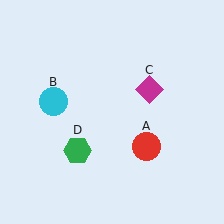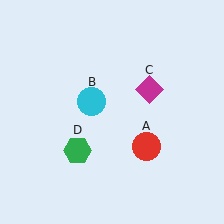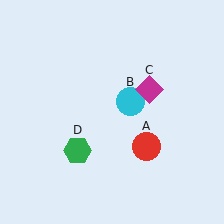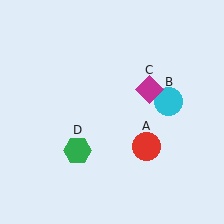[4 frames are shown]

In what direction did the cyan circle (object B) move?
The cyan circle (object B) moved right.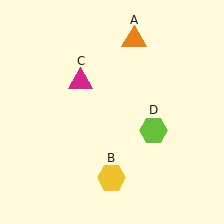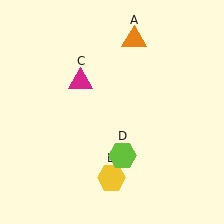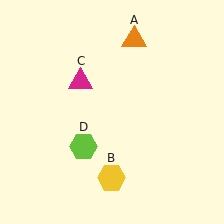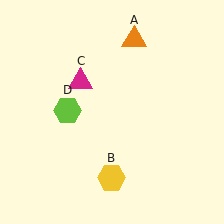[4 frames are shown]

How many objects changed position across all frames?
1 object changed position: lime hexagon (object D).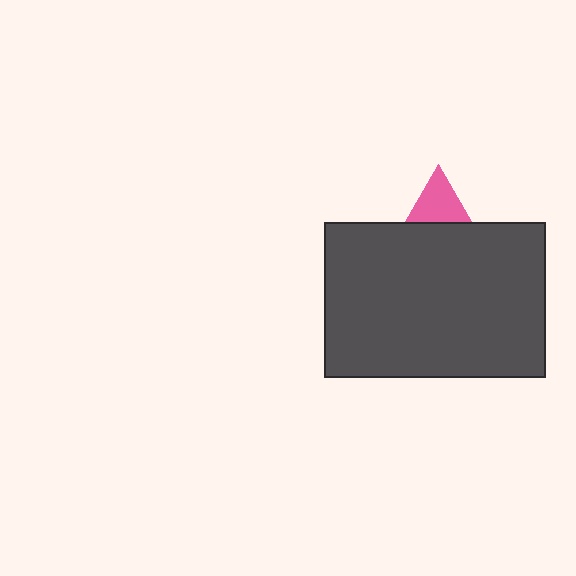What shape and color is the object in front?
The object in front is a dark gray rectangle.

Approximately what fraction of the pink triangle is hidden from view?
Roughly 65% of the pink triangle is hidden behind the dark gray rectangle.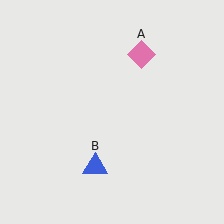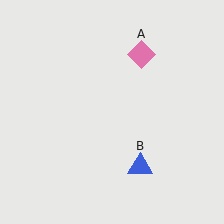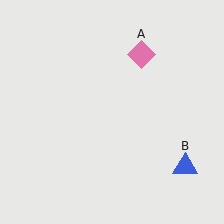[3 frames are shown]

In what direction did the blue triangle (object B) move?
The blue triangle (object B) moved right.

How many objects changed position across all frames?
1 object changed position: blue triangle (object B).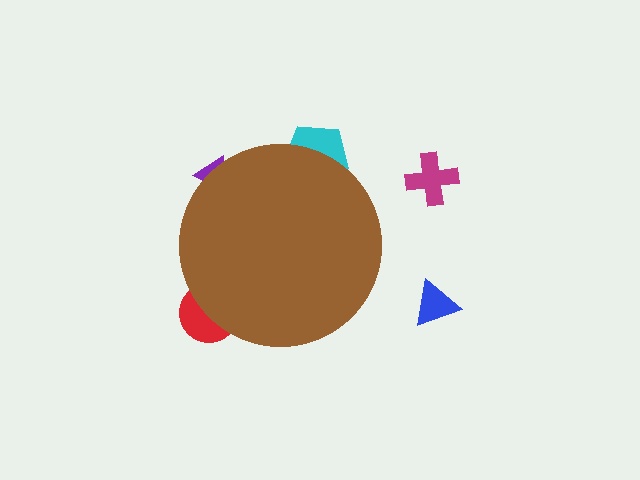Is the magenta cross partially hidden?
No, the magenta cross is fully visible.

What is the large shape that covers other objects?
A brown circle.